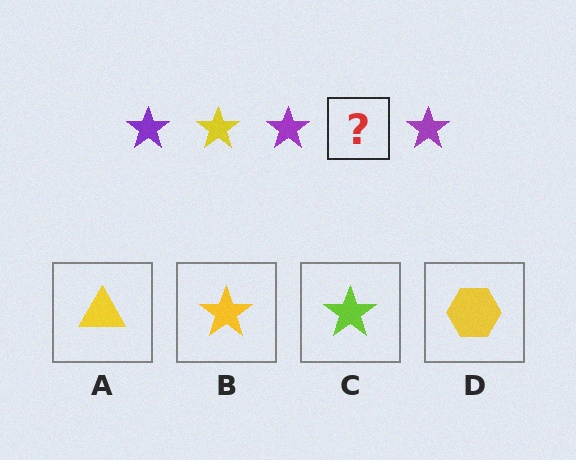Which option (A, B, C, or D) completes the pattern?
B.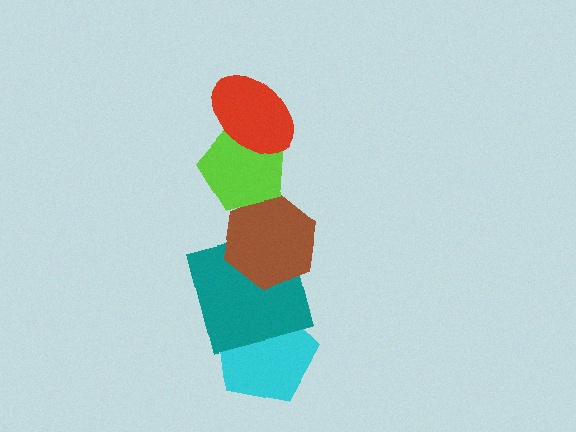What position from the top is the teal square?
The teal square is 4th from the top.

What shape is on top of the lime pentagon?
The red ellipse is on top of the lime pentagon.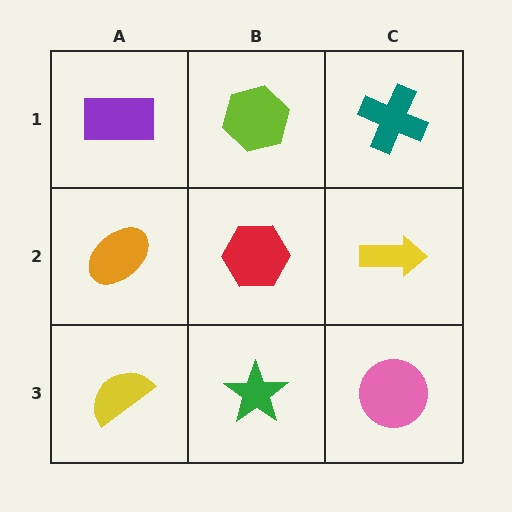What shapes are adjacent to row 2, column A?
A purple rectangle (row 1, column A), a yellow semicircle (row 3, column A), a red hexagon (row 2, column B).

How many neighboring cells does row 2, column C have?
3.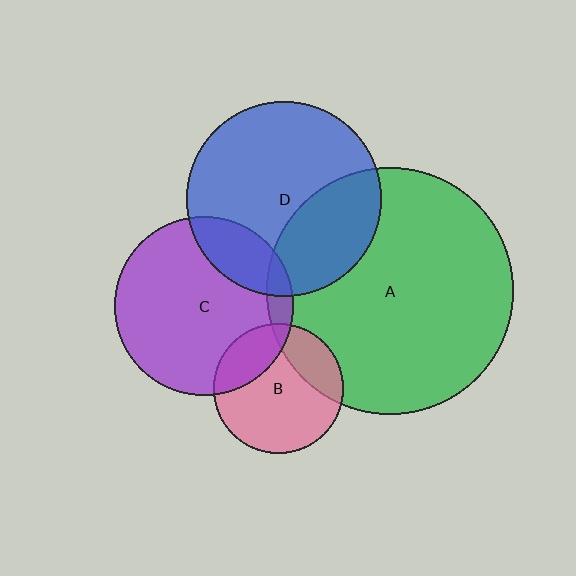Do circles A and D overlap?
Yes.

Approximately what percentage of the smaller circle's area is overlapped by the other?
Approximately 30%.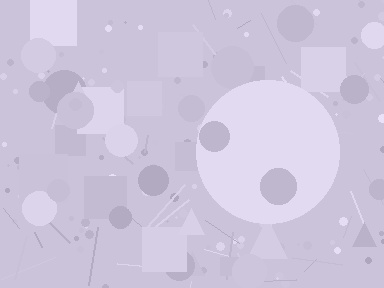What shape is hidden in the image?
A circle is hidden in the image.